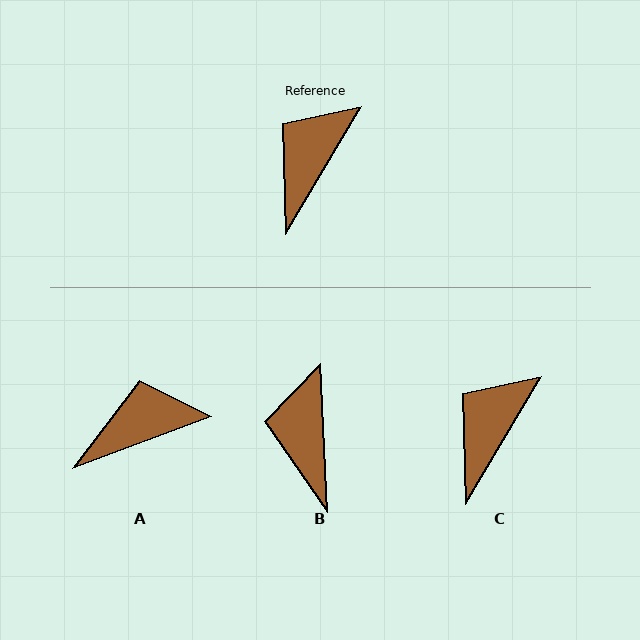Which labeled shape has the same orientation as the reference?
C.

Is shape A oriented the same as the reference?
No, it is off by about 39 degrees.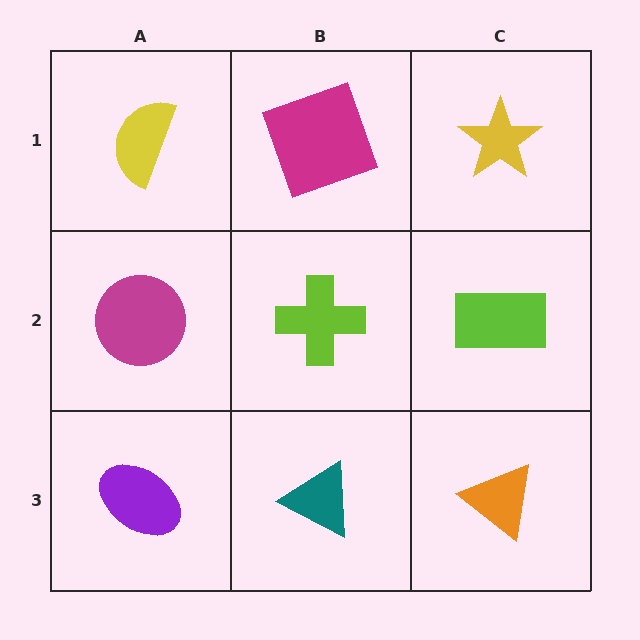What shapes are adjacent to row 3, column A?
A magenta circle (row 2, column A), a teal triangle (row 3, column B).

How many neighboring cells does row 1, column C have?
2.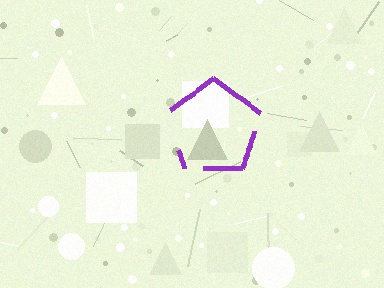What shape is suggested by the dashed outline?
The dashed outline suggests a pentagon.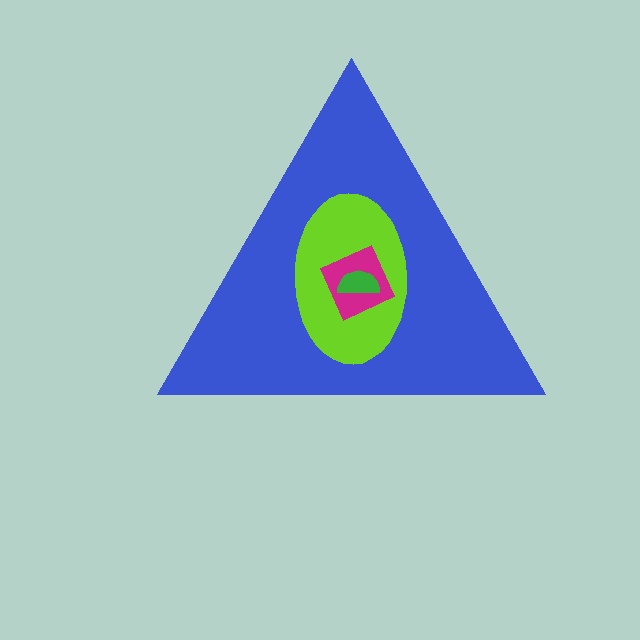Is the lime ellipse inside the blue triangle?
Yes.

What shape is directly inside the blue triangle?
The lime ellipse.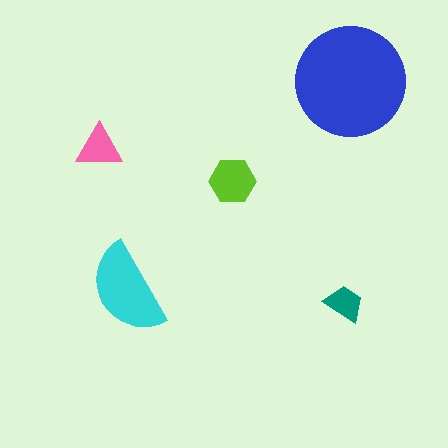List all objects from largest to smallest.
The blue circle, the cyan semicircle, the lime hexagon, the pink triangle, the teal trapezoid.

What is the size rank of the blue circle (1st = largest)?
1st.